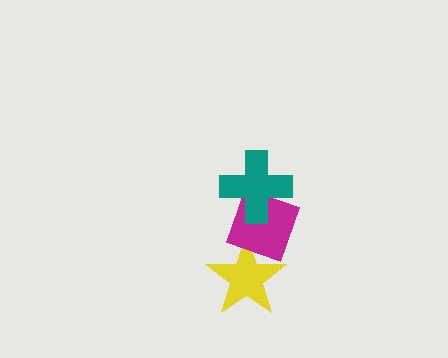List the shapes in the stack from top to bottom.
From top to bottom: the teal cross, the magenta diamond, the yellow star.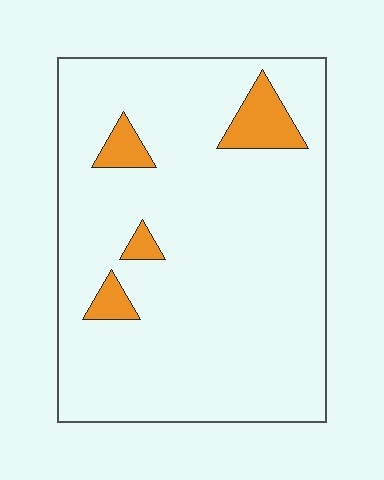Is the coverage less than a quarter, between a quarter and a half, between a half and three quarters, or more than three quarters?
Less than a quarter.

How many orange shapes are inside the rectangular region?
4.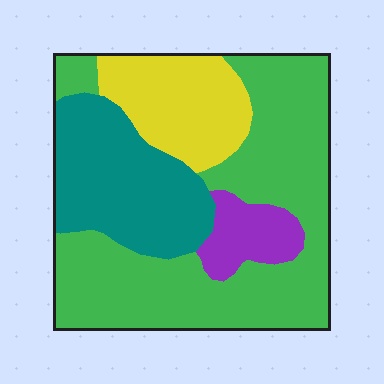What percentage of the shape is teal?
Teal covers about 25% of the shape.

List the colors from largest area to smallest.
From largest to smallest: green, teal, yellow, purple.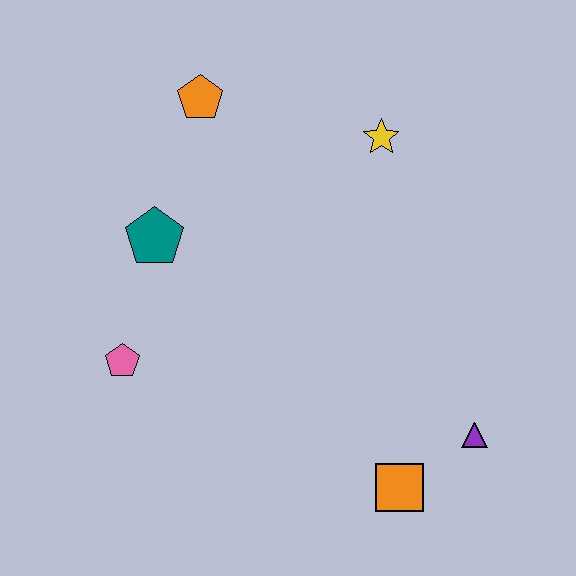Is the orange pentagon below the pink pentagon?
No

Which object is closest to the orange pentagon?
The teal pentagon is closest to the orange pentagon.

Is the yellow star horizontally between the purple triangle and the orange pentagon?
Yes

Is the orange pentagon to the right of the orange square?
No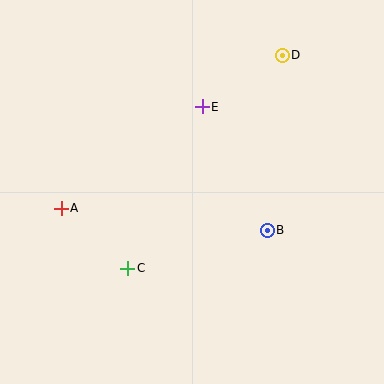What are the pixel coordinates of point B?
Point B is at (267, 230).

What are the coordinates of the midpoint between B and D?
The midpoint between B and D is at (275, 143).